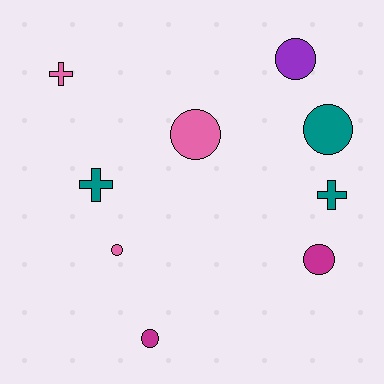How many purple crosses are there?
There are no purple crosses.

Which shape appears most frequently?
Circle, with 6 objects.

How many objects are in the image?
There are 9 objects.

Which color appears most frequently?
Pink, with 3 objects.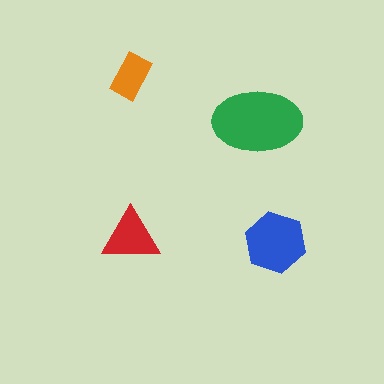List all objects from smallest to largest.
The orange rectangle, the red triangle, the blue hexagon, the green ellipse.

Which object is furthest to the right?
The blue hexagon is rightmost.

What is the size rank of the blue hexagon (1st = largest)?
2nd.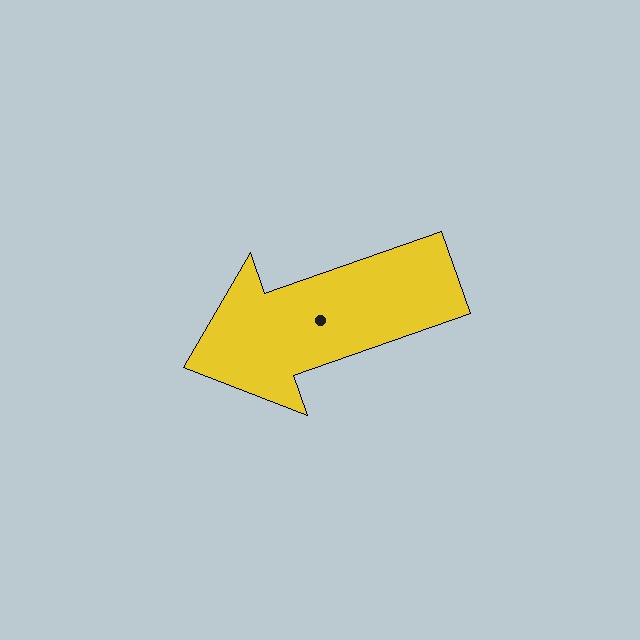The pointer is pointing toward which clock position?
Roughly 8 o'clock.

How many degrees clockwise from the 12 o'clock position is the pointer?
Approximately 251 degrees.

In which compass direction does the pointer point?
West.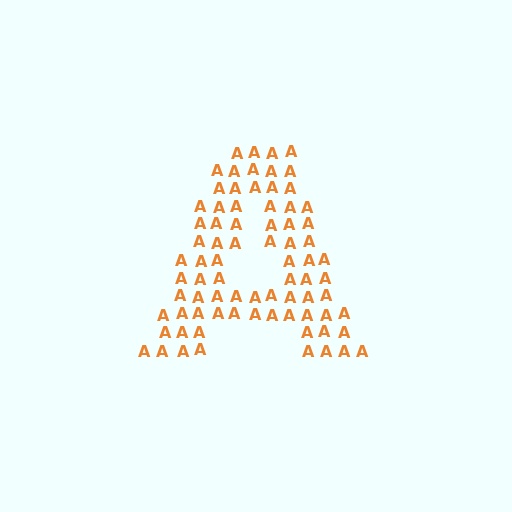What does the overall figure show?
The overall figure shows the letter A.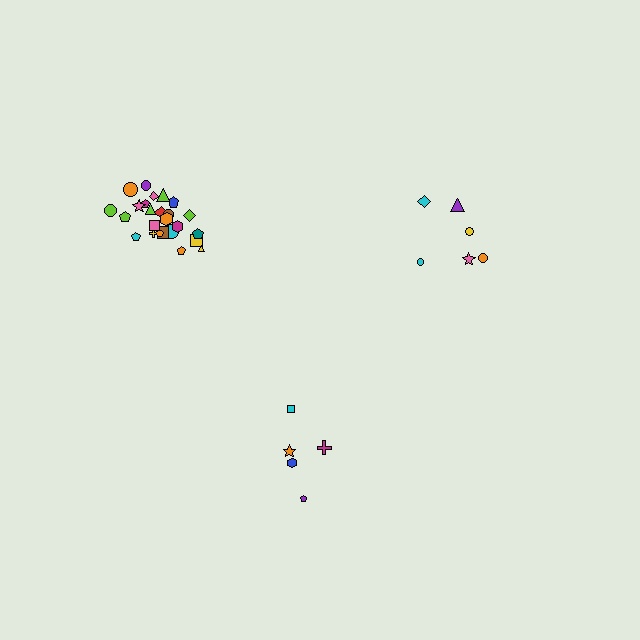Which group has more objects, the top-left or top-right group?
The top-left group.